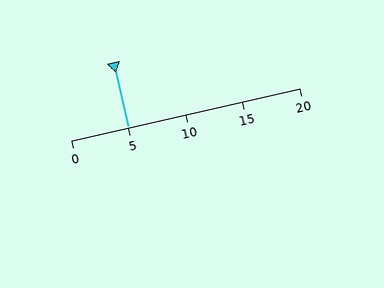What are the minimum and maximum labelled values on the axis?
The axis runs from 0 to 20.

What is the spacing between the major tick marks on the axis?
The major ticks are spaced 5 apart.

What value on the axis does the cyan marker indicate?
The marker indicates approximately 5.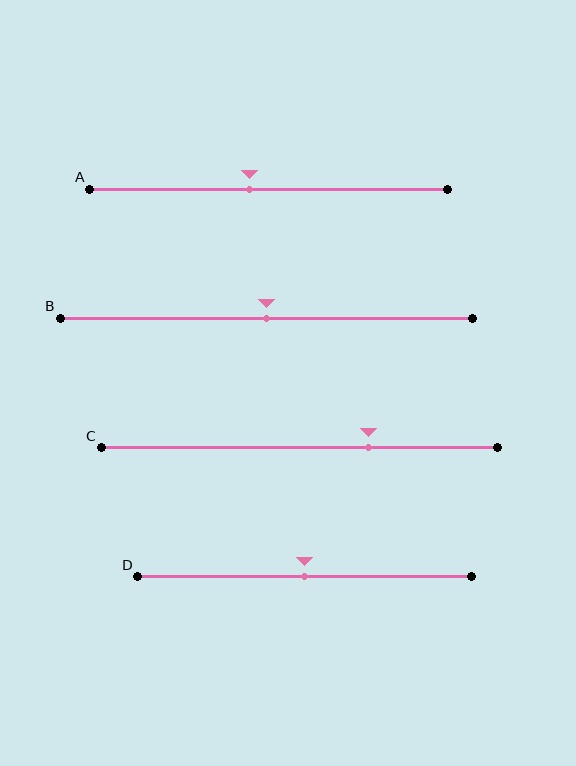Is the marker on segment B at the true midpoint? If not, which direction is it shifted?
Yes, the marker on segment B is at the true midpoint.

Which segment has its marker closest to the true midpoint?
Segment B has its marker closest to the true midpoint.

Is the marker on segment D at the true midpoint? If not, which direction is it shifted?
Yes, the marker on segment D is at the true midpoint.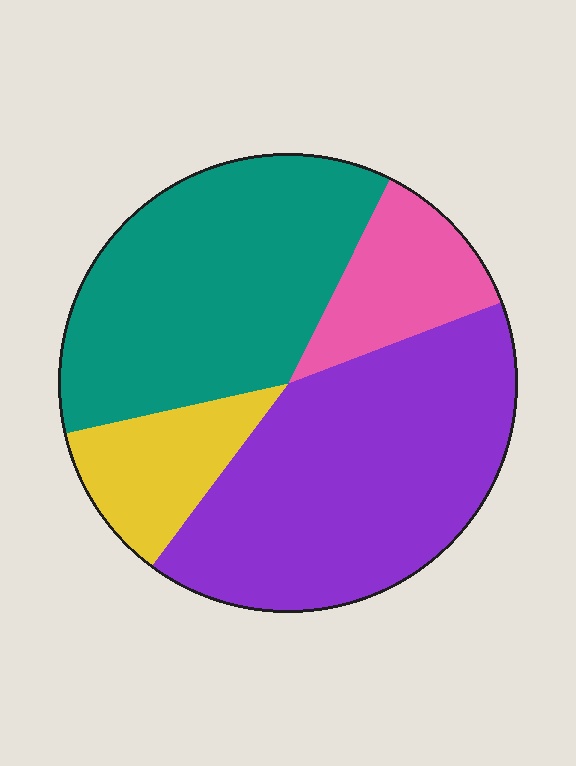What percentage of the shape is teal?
Teal covers roughly 35% of the shape.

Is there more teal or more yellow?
Teal.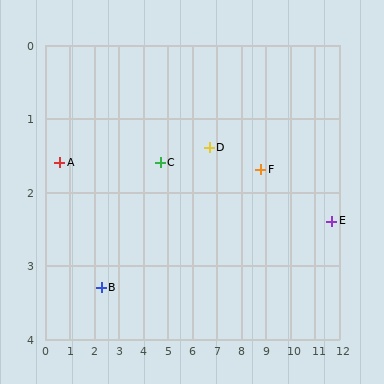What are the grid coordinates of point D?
Point D is at approximately (6.7, 1.4).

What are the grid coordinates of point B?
Point B is at approximately (2.3, 3.3).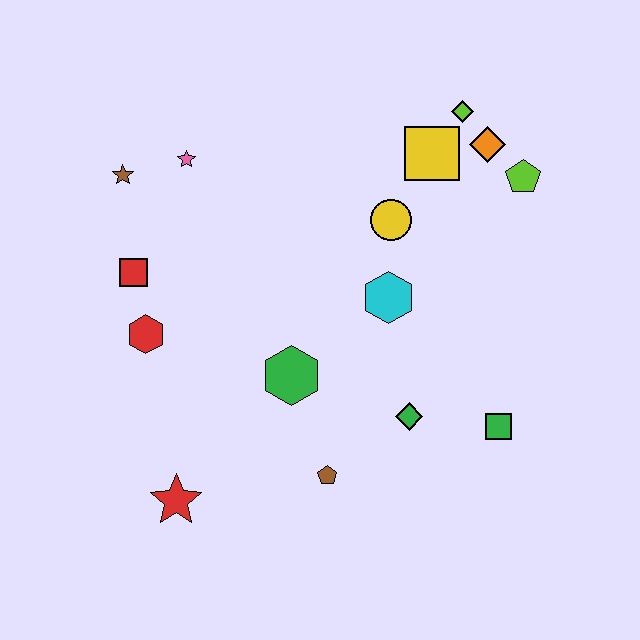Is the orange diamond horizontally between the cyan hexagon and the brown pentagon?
No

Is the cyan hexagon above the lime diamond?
No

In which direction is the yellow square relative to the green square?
The yellow square is above the green square.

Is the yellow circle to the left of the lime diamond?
Yes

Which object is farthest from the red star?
The lime diamond is farthest from the red star.